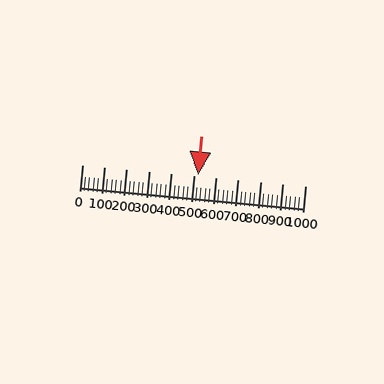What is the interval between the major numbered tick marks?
The major tick marks are spaced 100 units apart.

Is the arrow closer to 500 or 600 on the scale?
The arrow is closer to 500.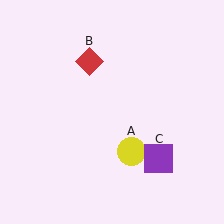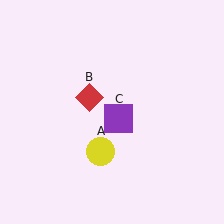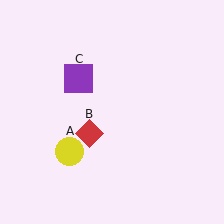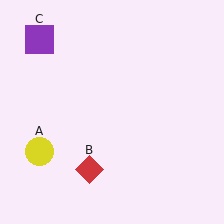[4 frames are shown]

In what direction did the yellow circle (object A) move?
The yellow circle (object A) moved left.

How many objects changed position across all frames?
3 objects changed position: yellow circle (object A), red diamond (object B), purple square (object C).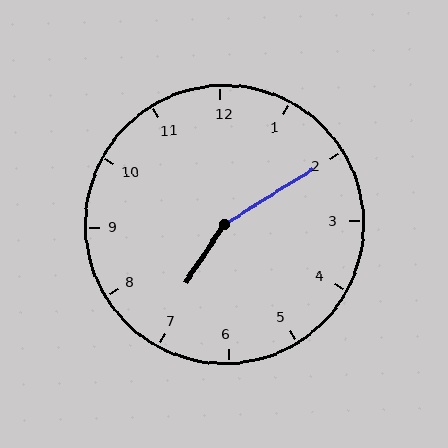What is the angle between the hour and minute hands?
Approximately 155 degrees.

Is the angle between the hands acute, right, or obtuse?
It is obtuse.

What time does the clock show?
7:10.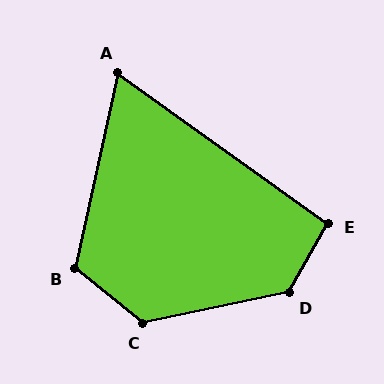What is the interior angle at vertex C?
Approximately 129 degrees (obtuse).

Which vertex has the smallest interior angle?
A, at approximately 67 degrees.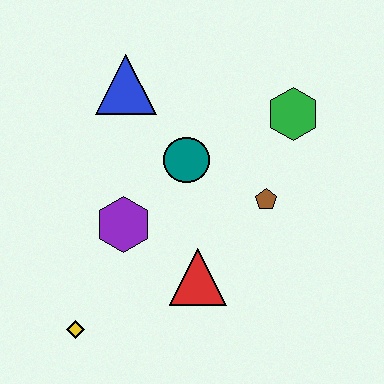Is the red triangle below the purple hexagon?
Yes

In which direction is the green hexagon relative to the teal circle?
The green hexagon is to the right of the teal circle.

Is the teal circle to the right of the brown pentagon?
No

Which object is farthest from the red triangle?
The blue triangle is farthest from the red triangle.